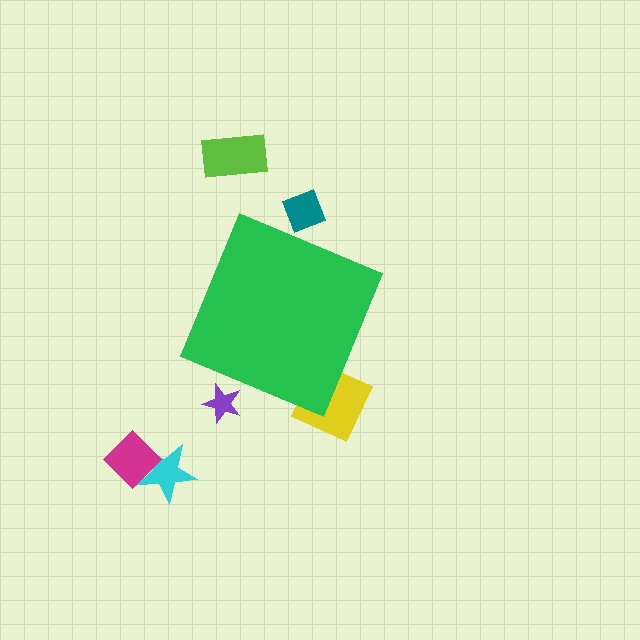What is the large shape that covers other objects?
A green diamond.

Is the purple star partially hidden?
Yes, the purple star is partially hidden behind the green diamond.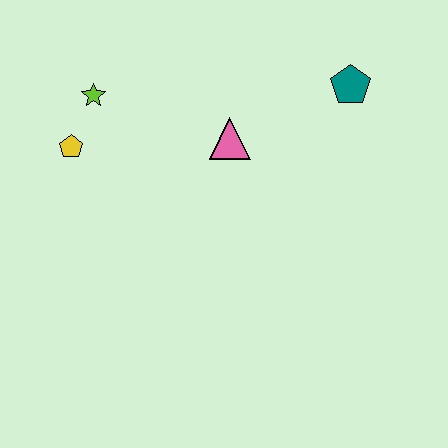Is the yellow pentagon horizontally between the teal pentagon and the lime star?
No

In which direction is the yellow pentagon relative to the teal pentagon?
The yellow pentagon is to the left of the teal pentagon.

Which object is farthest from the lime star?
The teal pentagon is farthest from the lime star.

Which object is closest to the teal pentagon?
The pink triangle is closest to the teal pentagon.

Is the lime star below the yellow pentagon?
No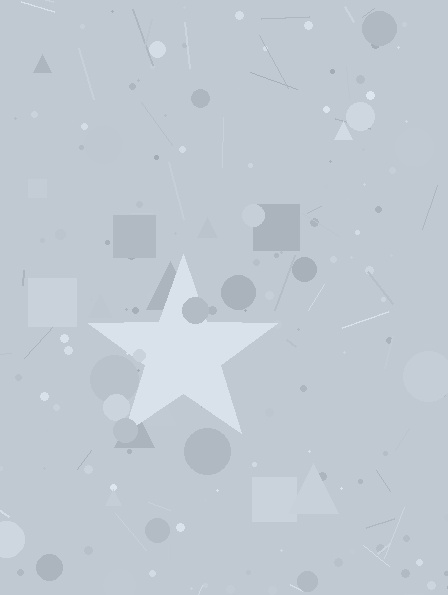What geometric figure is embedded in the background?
A star is embedded in the background.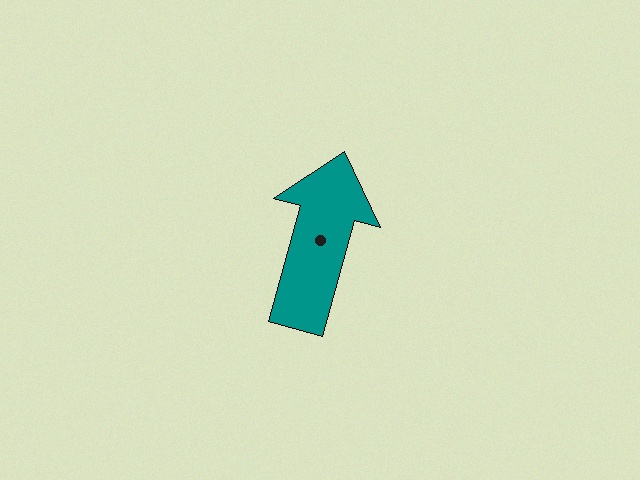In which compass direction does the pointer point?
North.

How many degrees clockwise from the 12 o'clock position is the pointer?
Approximately 15 degrees.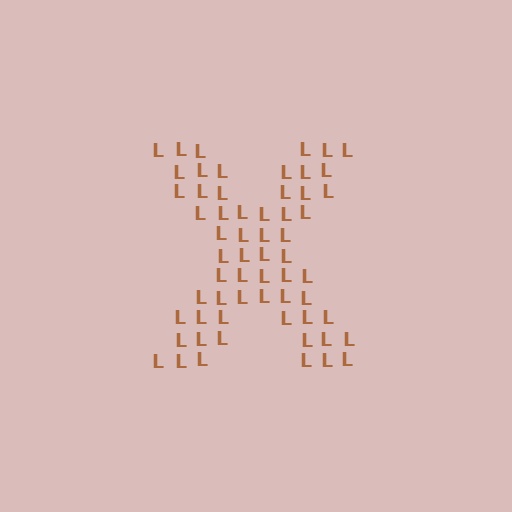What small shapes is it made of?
It is made of small letter L's.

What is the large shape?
The large shape is the letter X.